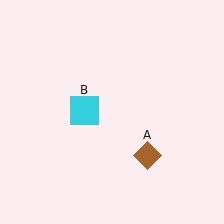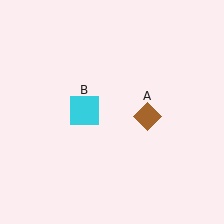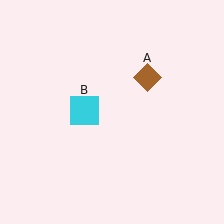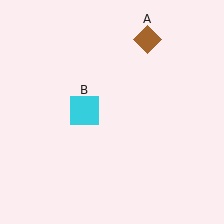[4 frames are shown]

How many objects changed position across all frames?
1 object changed position: brown diamond (object A).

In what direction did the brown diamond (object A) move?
The brown diamond (object A) moved up.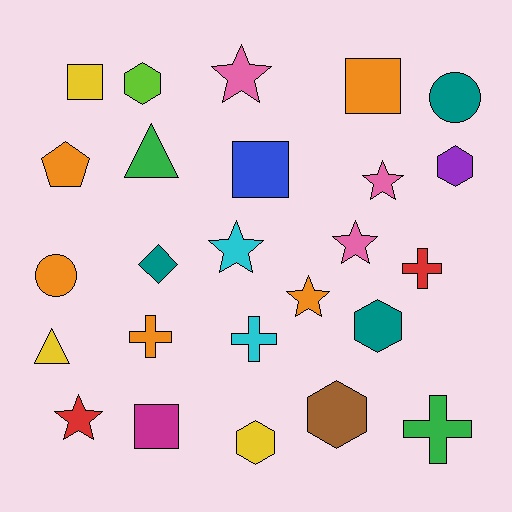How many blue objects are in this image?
There is 1 blue object.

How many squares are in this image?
There are 4 squares.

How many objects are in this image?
There are 25 objects.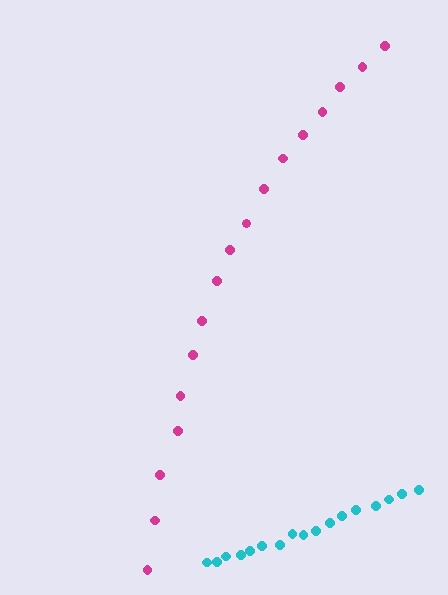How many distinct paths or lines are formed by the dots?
There are 2 distinct paths.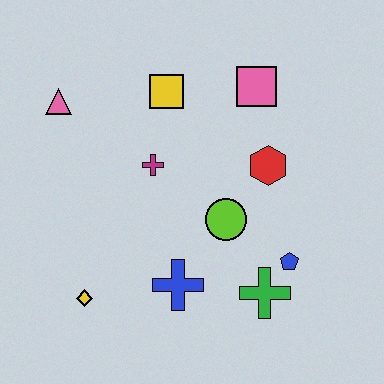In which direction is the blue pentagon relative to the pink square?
The blue pentagon is below the pink square.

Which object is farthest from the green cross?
The pink triangle is farthest from the green cross.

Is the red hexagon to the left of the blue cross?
No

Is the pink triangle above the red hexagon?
Yes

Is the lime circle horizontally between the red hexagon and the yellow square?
Yes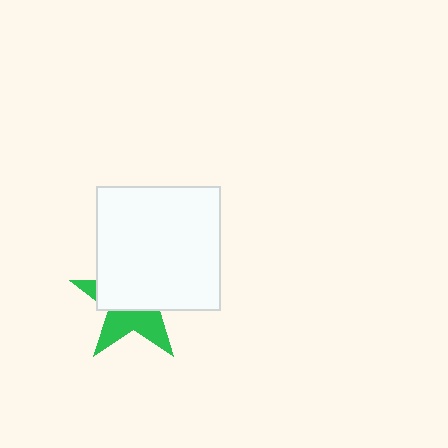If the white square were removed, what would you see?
You would see the complete green star.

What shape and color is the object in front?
The object in front is a white square.